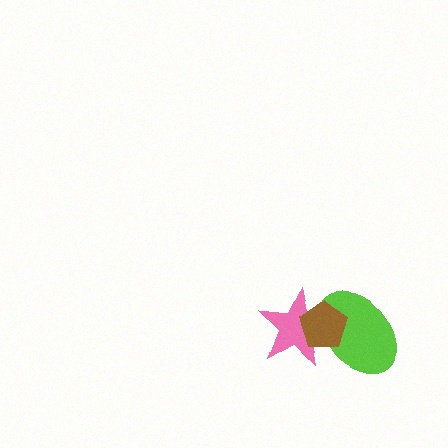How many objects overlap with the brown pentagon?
2 objects overlap with the brown pentagon.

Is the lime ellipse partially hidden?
Yes, it is partially covered by another shape.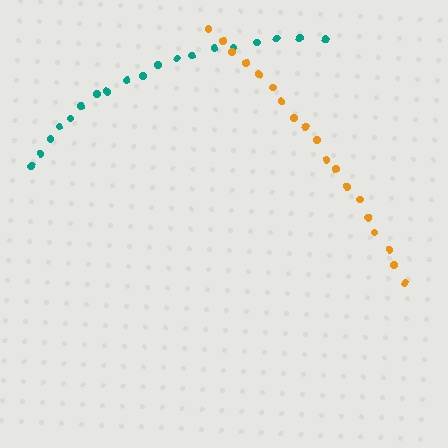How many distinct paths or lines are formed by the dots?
There are 2 distinct paths.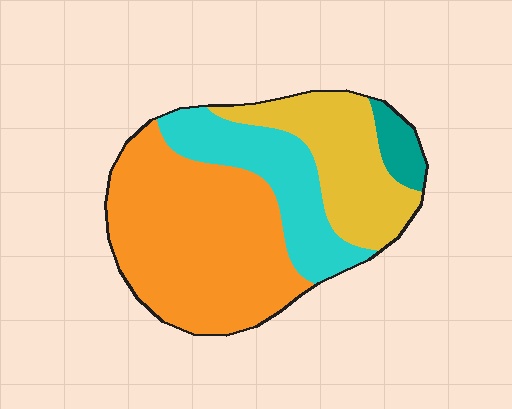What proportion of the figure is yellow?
Yellow takes up less than a quarter of the figure.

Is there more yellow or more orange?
Orange.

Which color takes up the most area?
Orange, at roughly 50%.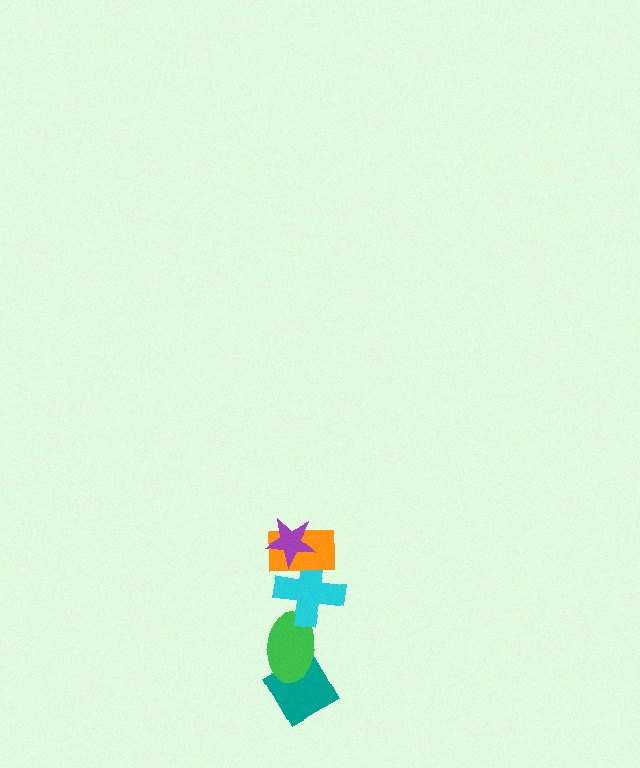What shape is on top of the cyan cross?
The orange rectangle is on top of the cyan cross.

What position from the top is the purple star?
The purple star is 1st from the top.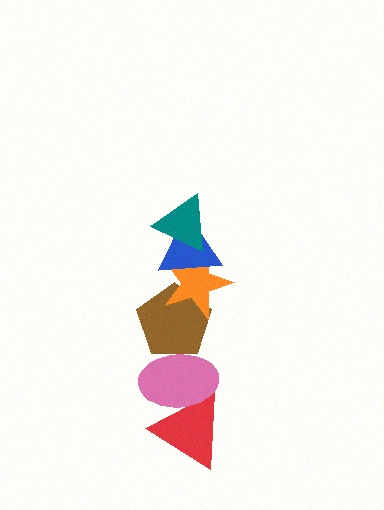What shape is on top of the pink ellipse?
The brown pentagon is on top of the pink ellipse.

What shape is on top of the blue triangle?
The teal triangle is on top of the blue triangle.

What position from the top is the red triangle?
The red triangle is 6th from the top.